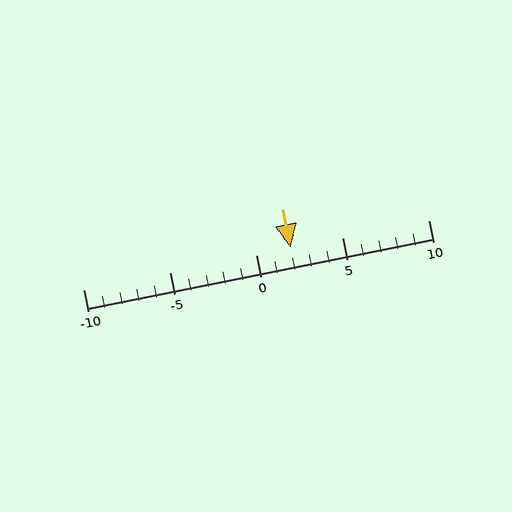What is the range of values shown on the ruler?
The ruler shows values from -10 to 10.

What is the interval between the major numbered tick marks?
The major tick marks are spaced 5 units apart.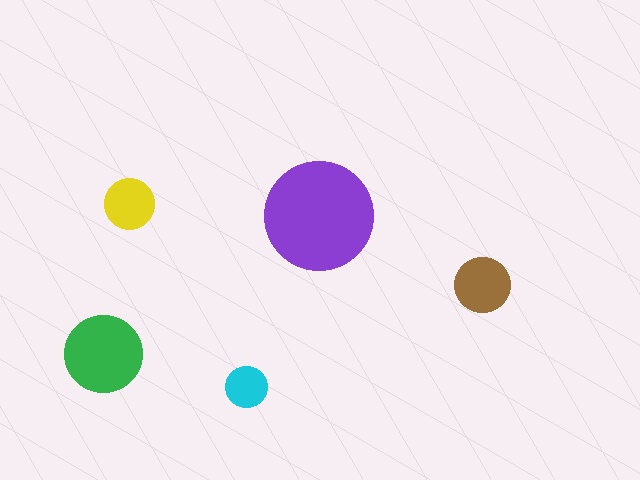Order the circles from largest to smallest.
the purple one, the green one, the brown one, the yellow one, the cyan one.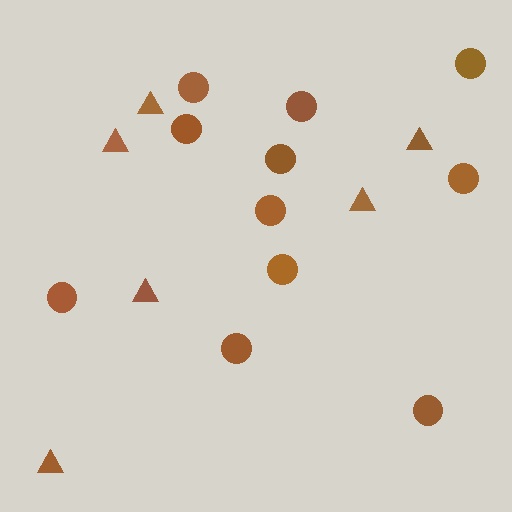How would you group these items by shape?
There are 2 groups: one group of circles (11) and one group of triangles (6).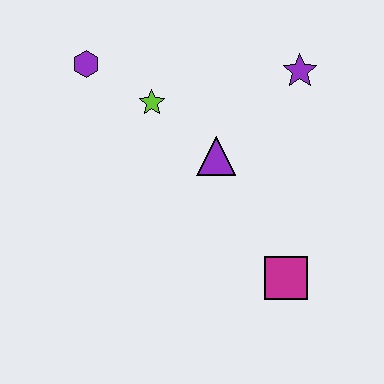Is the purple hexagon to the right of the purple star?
No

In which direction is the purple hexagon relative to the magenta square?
The purple hexagon is above the magenta square.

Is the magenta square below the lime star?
Yes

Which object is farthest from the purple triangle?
The purple hexagon is farthest from the purple triangle.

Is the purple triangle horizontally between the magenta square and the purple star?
No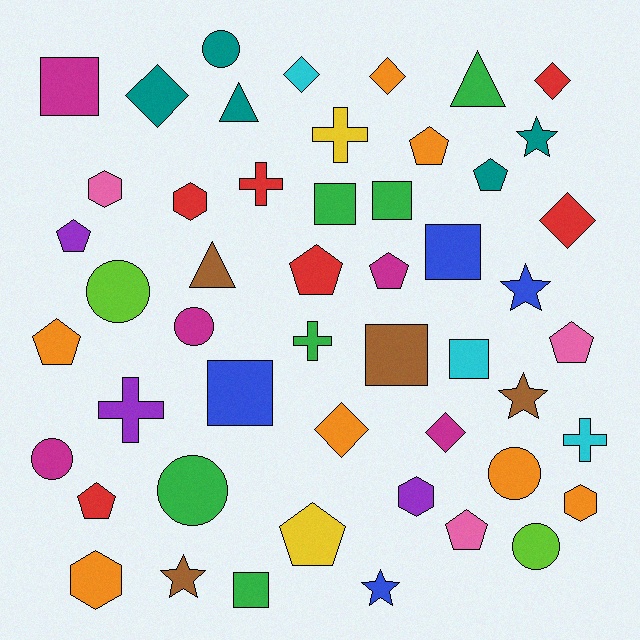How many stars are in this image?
There are 5 stars.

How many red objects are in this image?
There are 6 red objects.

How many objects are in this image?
There are 50 objects.